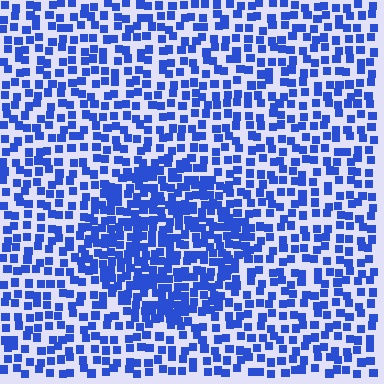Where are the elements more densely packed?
The elements are more densely packed inside the circle boundary.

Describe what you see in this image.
The image contains small blue elements arranged at two different densities. A circle-shaped region is visible where the elements are more densely packed than the surrounding area.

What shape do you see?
I see a circle.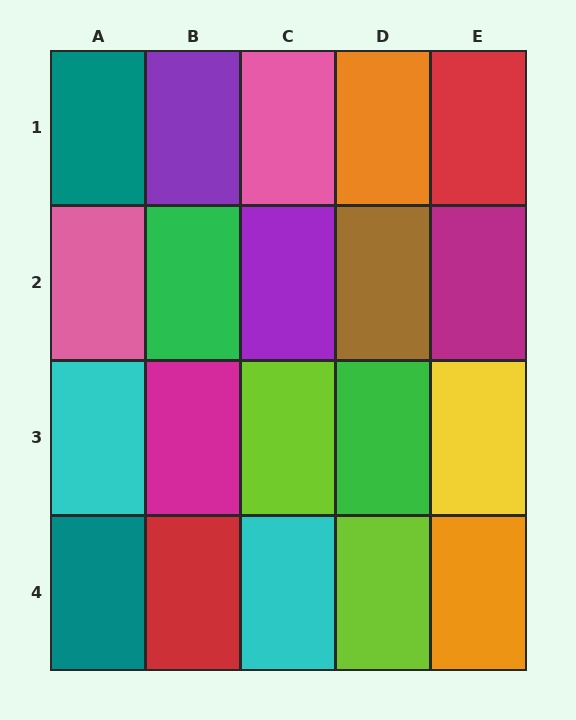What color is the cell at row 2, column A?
Pink.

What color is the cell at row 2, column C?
Purple.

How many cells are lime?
2 cells are lime.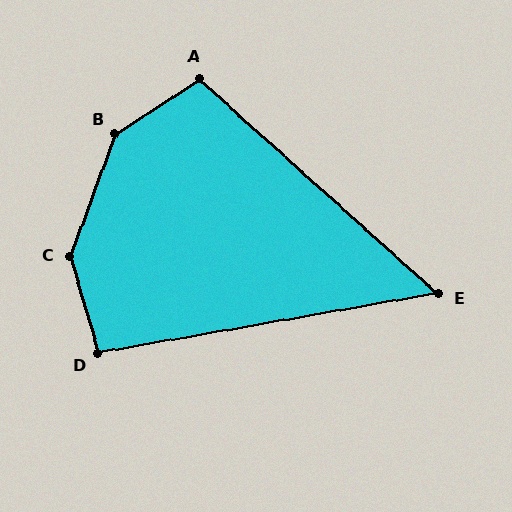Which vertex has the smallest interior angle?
E, at approximately 52 degrees.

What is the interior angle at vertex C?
Approximately 144 degrees (obtuse).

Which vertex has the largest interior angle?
B, at approximately 144 degrees.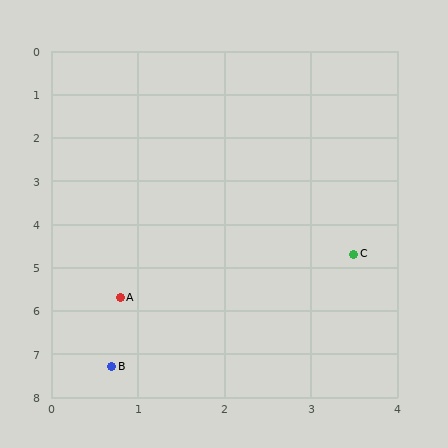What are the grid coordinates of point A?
Point A is at approximately (0.8, 5.7).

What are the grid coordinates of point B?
Point B is at approximately (0.7, 7.3).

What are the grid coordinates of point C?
Point C is at approximately (3.5, 4.7).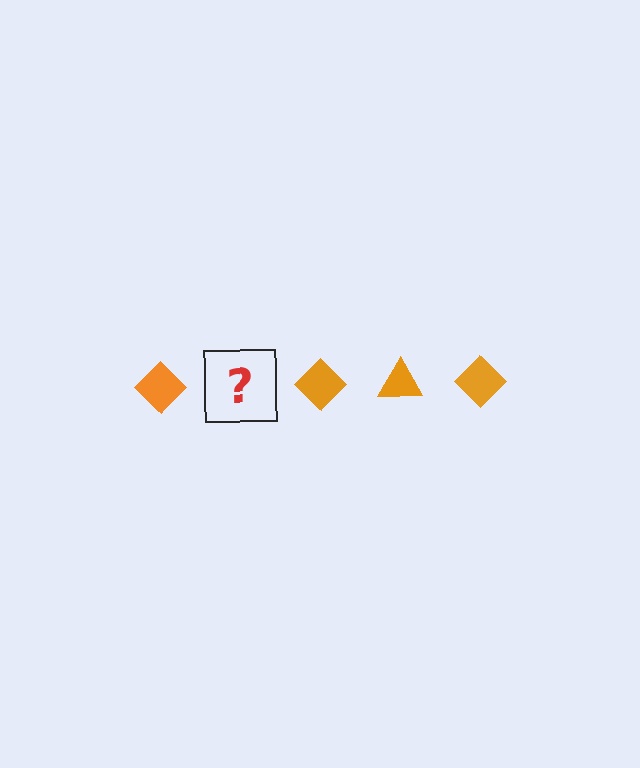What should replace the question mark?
The question mark should be replaced with an orange triangle.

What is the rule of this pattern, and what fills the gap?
The rule is that the pattern cycles through diamond, triangle shapes in orange. The gap should be filled with an orange triangle.